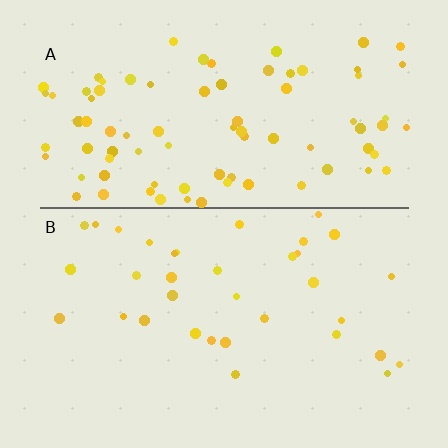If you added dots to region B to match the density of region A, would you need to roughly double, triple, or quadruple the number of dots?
Approximately triple.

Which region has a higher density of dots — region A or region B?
A (the top).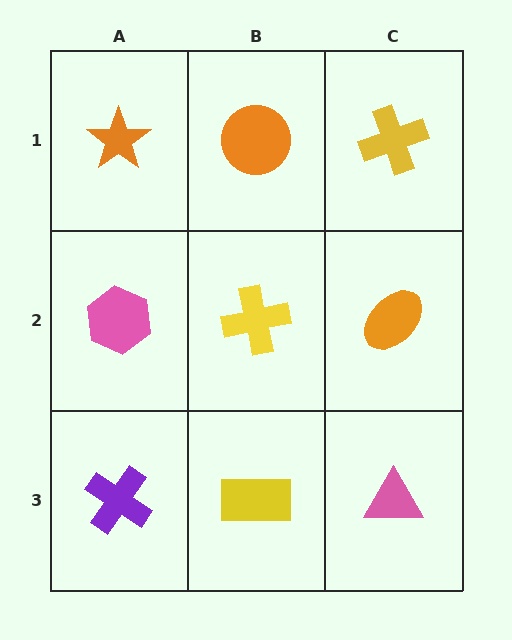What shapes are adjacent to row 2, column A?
An orange star (row 1, column A), a purple cross (row 3, column A), a yellow cross (row 2, column B).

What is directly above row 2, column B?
An orange circle.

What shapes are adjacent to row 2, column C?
A yellow cross (row 1, column C), a pink triangle (row 3, column C), a yellow cross (row 2, column B).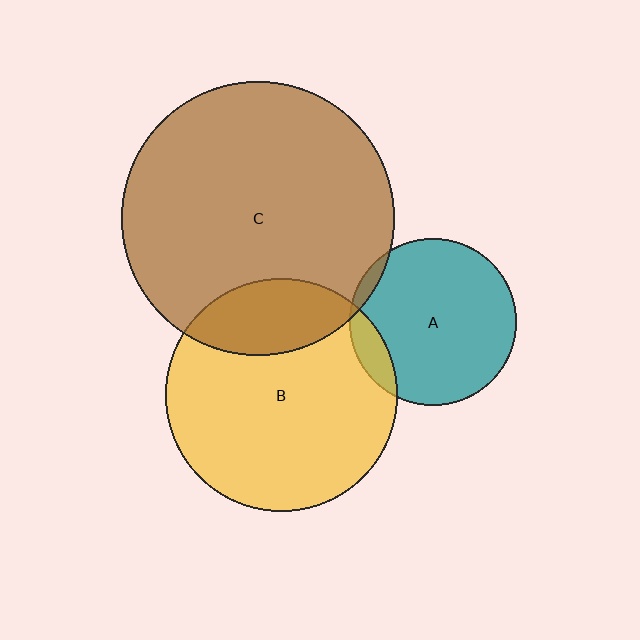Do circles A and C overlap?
Yes.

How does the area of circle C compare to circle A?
Approximately 2.7 times.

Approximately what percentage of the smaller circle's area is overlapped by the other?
Approximately 5%.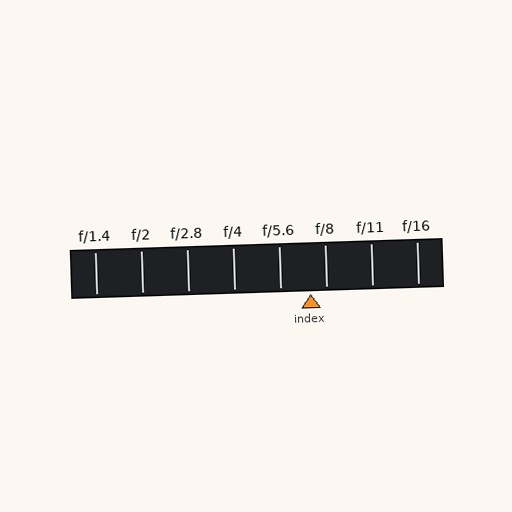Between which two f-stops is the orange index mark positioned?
The index mark is between f/5.6 and f/8.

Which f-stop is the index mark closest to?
The index mark is closest to f/8.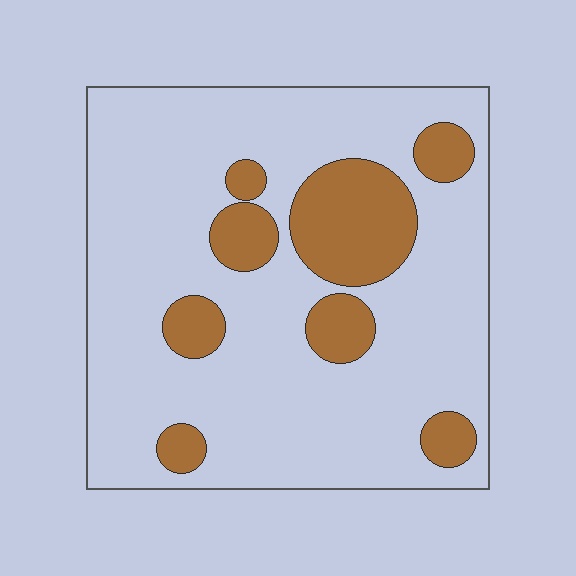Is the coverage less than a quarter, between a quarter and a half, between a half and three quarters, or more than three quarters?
Less than a quarter.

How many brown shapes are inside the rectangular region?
8.